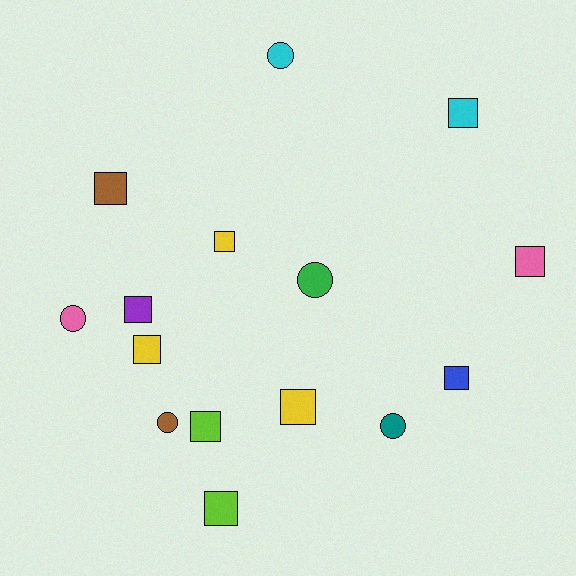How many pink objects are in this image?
There are 2 pink objects.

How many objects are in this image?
There are 15 objects.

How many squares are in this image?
There are 10 squares.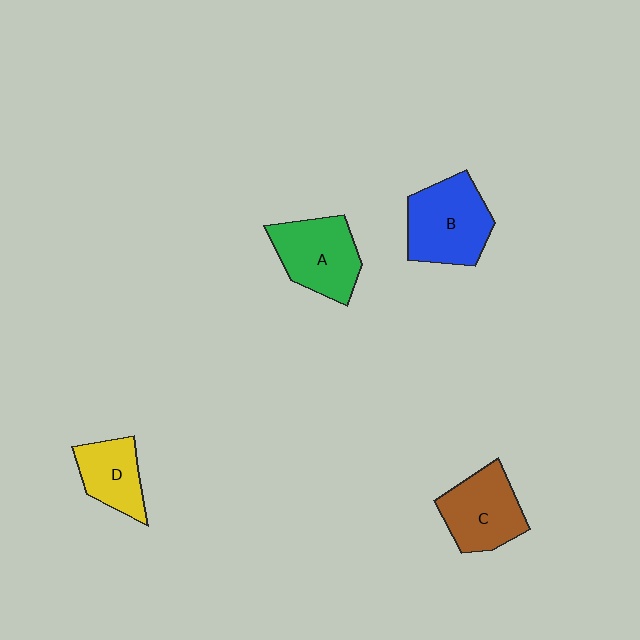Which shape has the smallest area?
Shape D (yellow).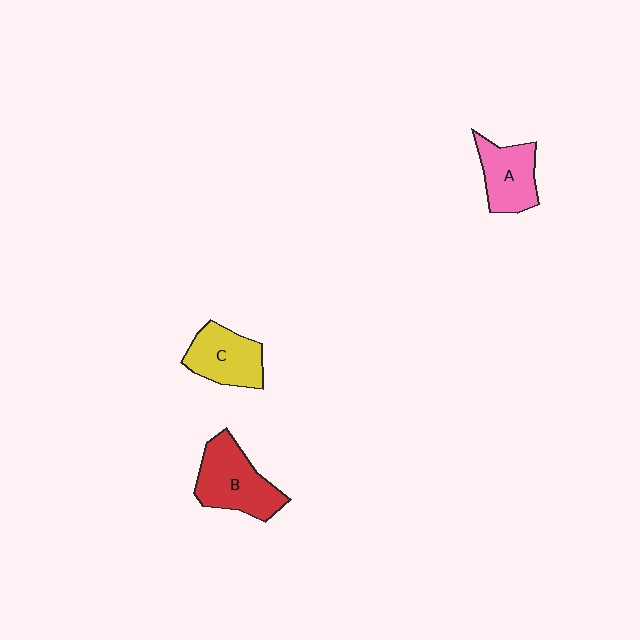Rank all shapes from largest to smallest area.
From largest to smallest: B (red), C (yellow), A (pink).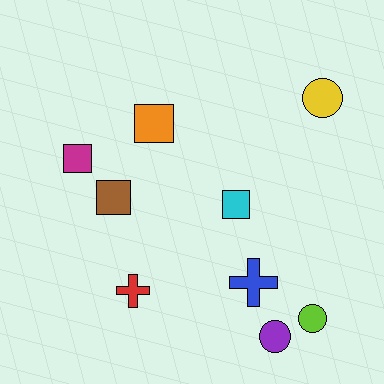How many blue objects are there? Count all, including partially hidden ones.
There is 1 blue object.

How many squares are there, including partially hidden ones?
There are 4 squares.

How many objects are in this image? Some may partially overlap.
There are 9 objects.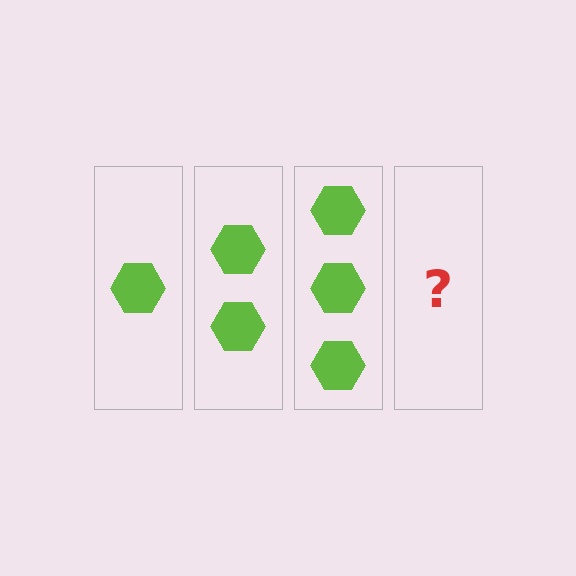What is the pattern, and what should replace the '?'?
The pattern is that each step adds one more hexagon. The '?' should be 4 hexagons.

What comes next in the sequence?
The next element should be 4 hexagons.